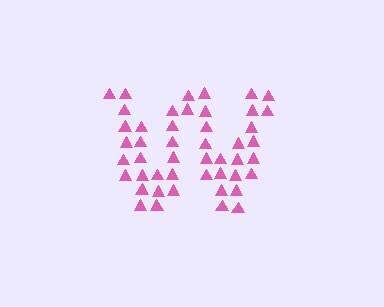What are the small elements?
The small elements are triangles.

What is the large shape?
The large shape is the letter W.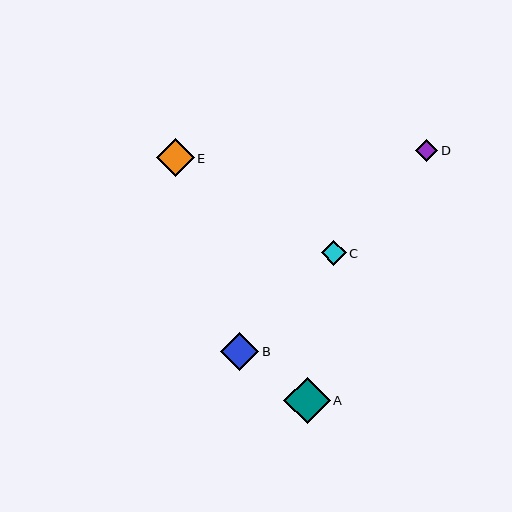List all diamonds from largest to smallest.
From largest to smallest: A, B, E, C, D.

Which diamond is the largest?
Diamond A is the largest with a size of approximately 47 pixels.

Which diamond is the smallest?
Diamond D is the smallest with a size of approximately 22 pixels.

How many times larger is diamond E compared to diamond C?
Diamond E is approximately 1.5 times the size of diamond C.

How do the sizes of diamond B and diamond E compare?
Diamond B and diamond E are approximately the same size.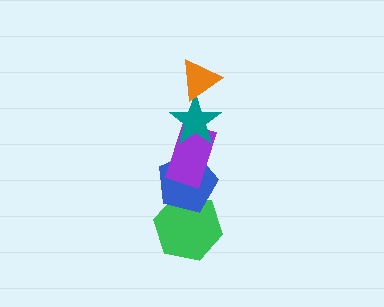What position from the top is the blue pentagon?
The blue pentagon is 4th from the top.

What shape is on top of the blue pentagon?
The purple rectangle is on top of the blue pentagon.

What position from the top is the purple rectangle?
The purple rectangle is 3rd from the top.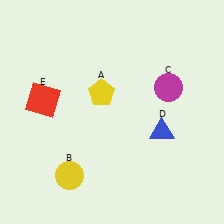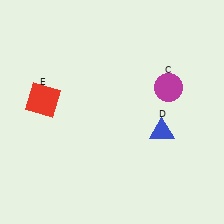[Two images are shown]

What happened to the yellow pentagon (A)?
The yellow pentagon (A) was removed in Image 2. It was in the top-left area of Image 1.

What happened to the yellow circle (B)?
The yellow circle (B) was removed in Image 2. It was in the bottom-left area of Image 1.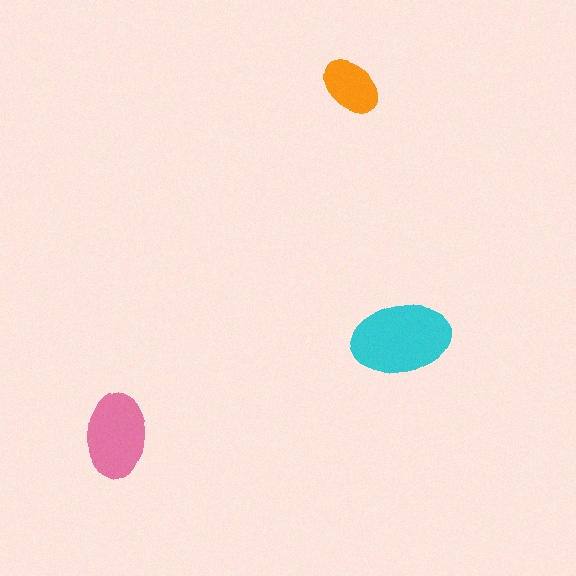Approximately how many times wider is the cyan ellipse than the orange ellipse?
About 1.5 times wider.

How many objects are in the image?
There are 3 objects in the image.